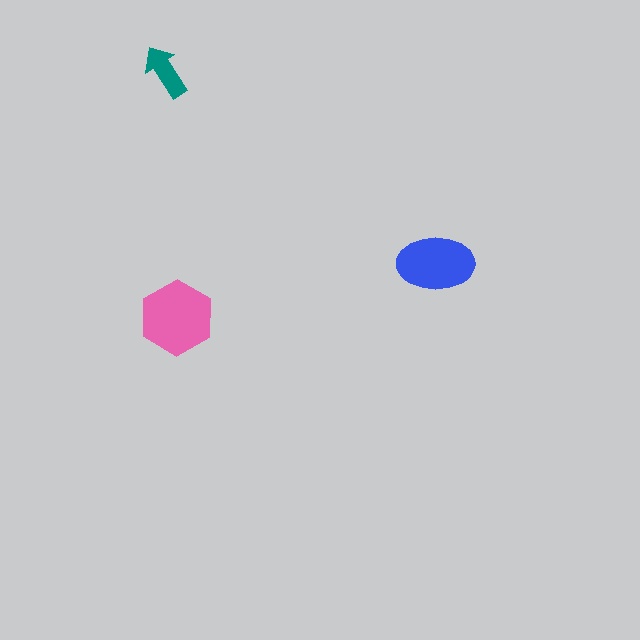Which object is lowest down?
The pink hexagon is bottommost.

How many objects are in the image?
There are 3 objects in the image.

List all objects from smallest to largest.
The teal arrow, the blue ellipse, the pink hexagon.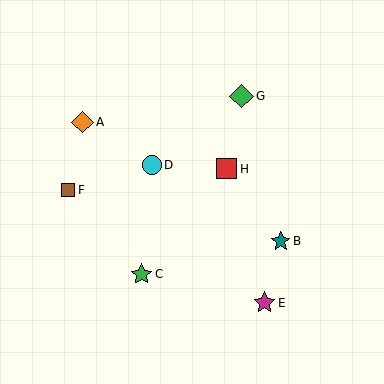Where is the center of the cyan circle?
The center of the cyan circle is at (152, 165).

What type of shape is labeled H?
Shape H is a red square.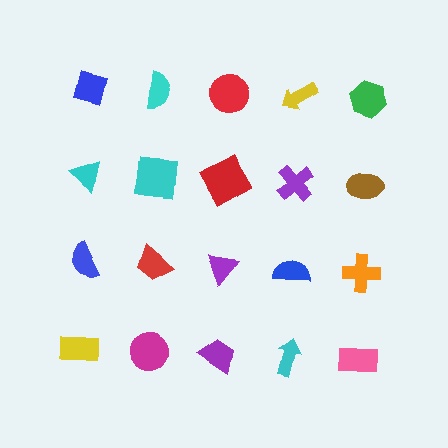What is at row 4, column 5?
A pink rectangle.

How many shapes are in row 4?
5 shapes.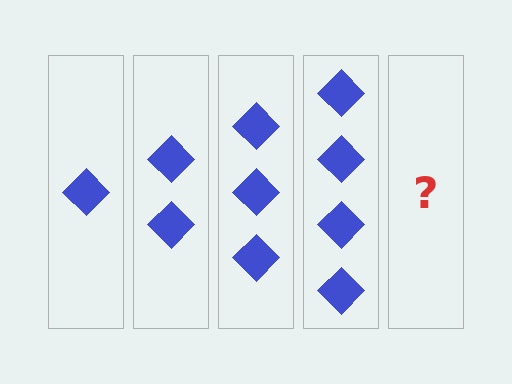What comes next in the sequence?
The next element should be 5 diamonds.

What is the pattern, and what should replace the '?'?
The pattern is that each step adds one more diamond. The '?' should be 5 diamonds.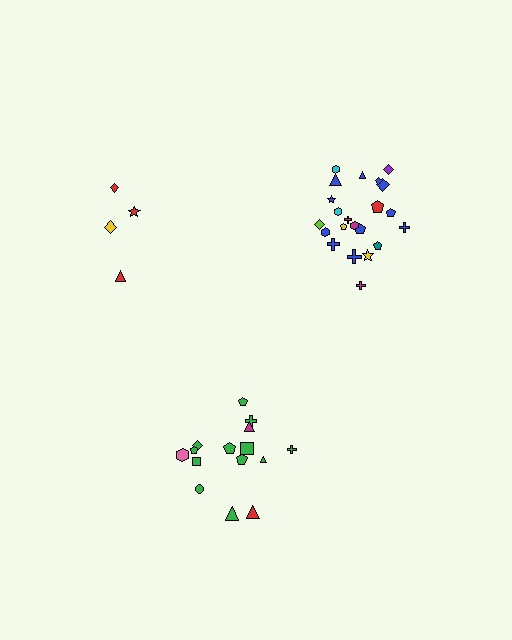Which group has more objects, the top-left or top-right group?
The top-right group.